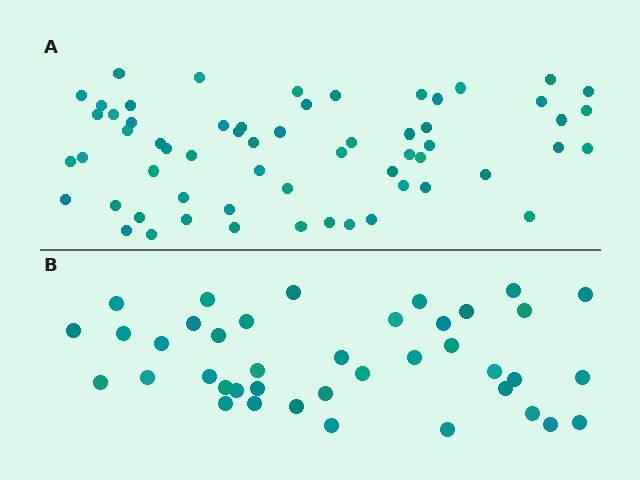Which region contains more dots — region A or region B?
Region A (the top region) has more dots.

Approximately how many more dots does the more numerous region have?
Region A has approximately 20 more dots than region B.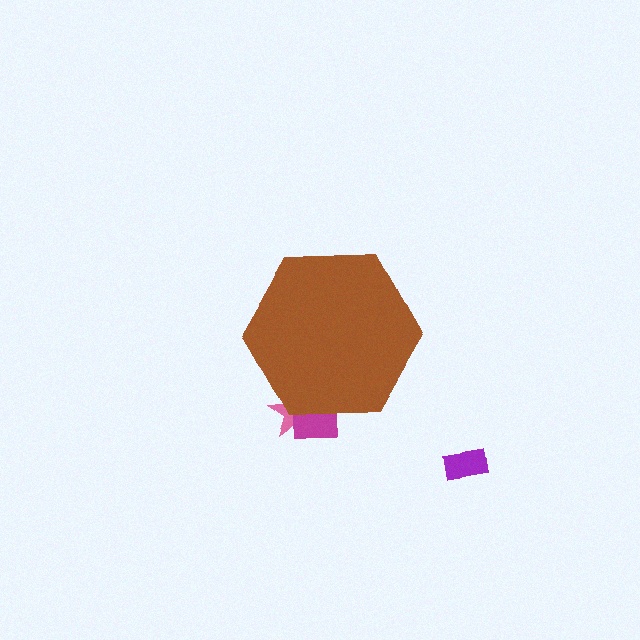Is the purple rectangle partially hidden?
No, the purple rectangle is fully visible.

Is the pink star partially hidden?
Yes, the pink star is partially hidden behind the brown hexagon.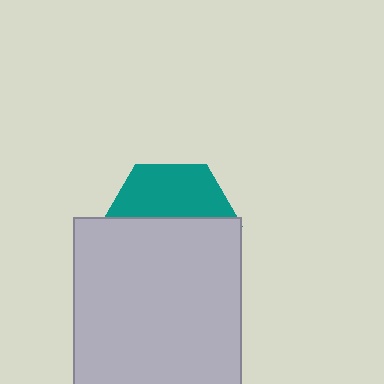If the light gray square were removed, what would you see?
You would see the complete teal hexagon.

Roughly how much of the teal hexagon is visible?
A small part of it is visible (roughly 41%).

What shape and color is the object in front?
The object in front is a light gray square.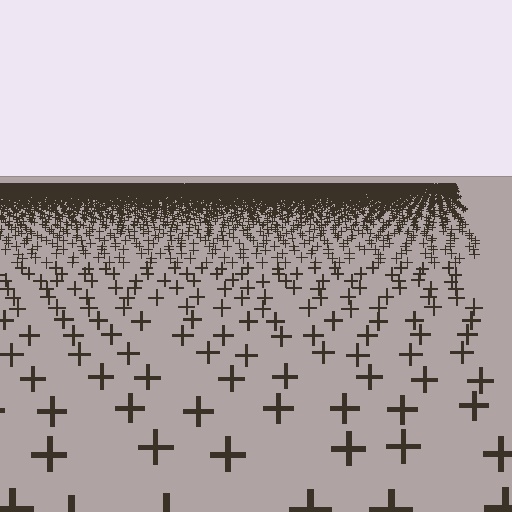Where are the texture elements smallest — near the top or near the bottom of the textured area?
Near the top.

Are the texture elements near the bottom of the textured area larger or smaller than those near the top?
Larger. Near the bottom, elements are closer to the viewer and appear at a bigger on-screen size.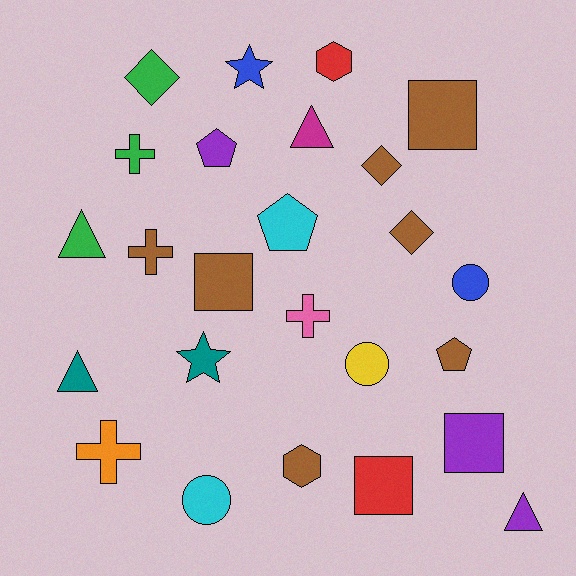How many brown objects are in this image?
There are 7 brown objects.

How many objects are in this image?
There are 25 objects.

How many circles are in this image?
There are 3 circles.